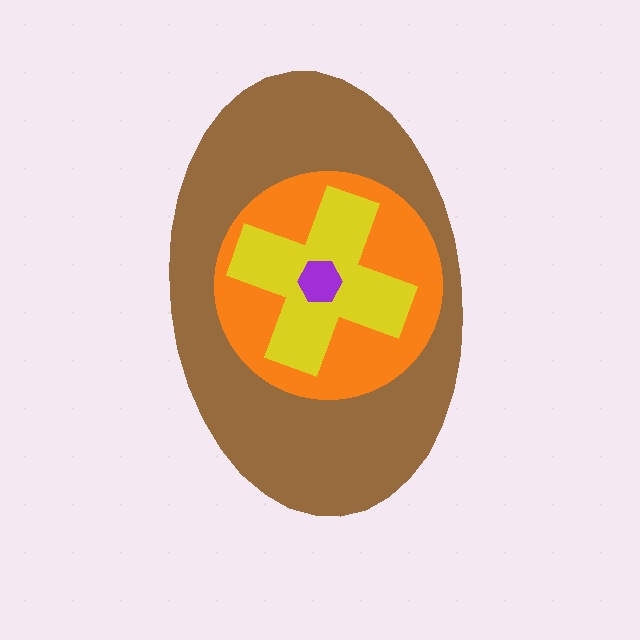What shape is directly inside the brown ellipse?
The orange circle.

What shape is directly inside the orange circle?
The yellow cross.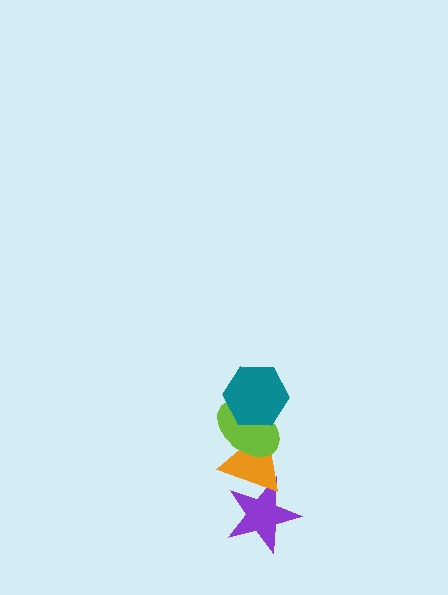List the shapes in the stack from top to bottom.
From top to bottom: the teal hexagon, the lime ellipse, the orange triangle, the purple star.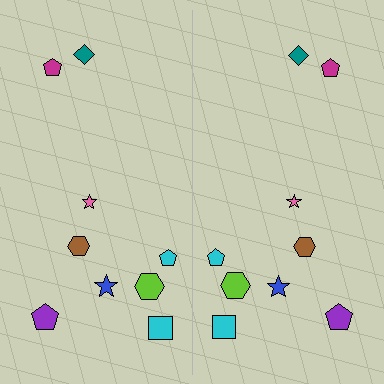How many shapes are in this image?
There are 18 shapes in this image.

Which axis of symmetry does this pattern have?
The pattern has a vertical axis of symmetry running through the center of the image.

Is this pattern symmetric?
Yes, this pattern has bilateral (reflection) symmetry.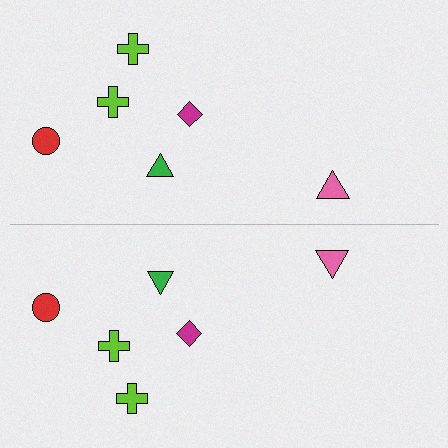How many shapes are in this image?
There are 12 shapes in this image.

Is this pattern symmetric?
Yes, this pattern has bilateral (reflection) symmetry.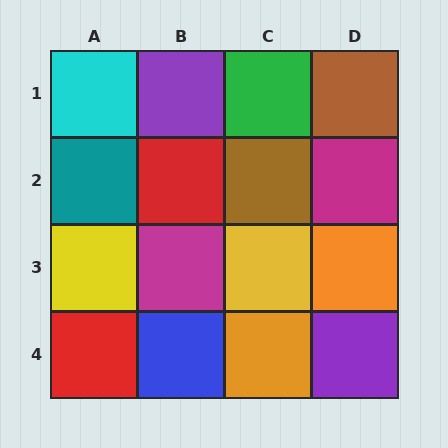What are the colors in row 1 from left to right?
Cyan, purple, green, brown.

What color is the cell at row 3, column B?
Magenta.